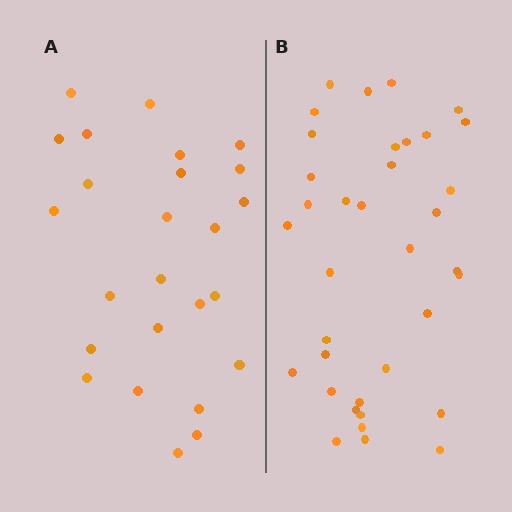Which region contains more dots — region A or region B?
Region B (the right region) has more dots.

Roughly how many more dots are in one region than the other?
Region B has roughly 12 or so more dots than region A.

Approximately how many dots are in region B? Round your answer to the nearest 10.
About 40 dots. (The exact count is 36, which rounds to 40.)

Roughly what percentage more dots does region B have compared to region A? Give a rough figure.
About 45% more.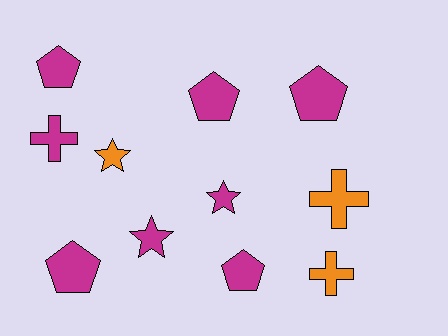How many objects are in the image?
There are 11 objects.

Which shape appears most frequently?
Pentagon, with 5 objects.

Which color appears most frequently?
Magenta, with 8 objects.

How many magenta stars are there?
There are 2 magenta stars.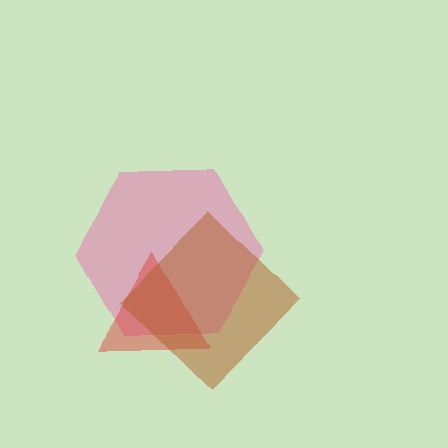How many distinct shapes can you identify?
There are 3 distinct shapes: a pink hexagon, a red triangle, a brown diamond.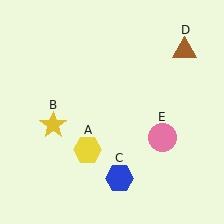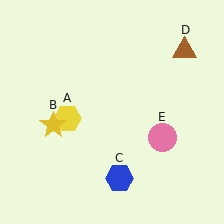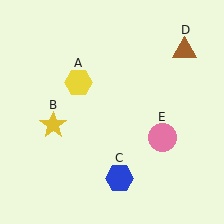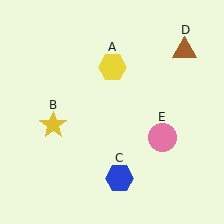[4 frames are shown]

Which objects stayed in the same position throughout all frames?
Yellow star (object B) and blue hexagon (object C) and brown triangle (object D) and pink circle (object E) remained stationary.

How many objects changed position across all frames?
1 object changed position: yellow hexagon (object A).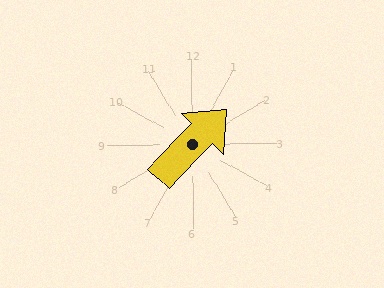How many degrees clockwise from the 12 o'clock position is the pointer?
Approximately 44 degrees.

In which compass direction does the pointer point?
Northeast.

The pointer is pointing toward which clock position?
Roughly 1 o'clock.